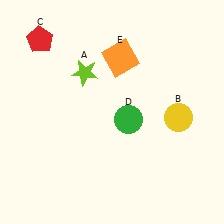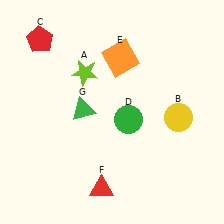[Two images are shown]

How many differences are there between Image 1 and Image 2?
There are 2 differences between the two images.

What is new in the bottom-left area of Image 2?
A red triangle (F) was added in the bottom-left area of Image 2.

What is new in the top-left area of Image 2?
A green triangle (G) was added in the top-left area of Image 2.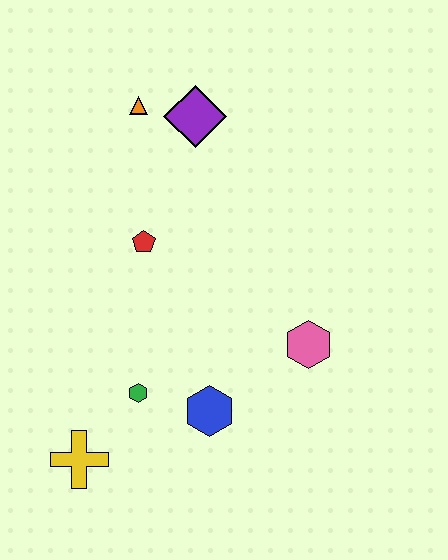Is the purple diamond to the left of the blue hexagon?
Yes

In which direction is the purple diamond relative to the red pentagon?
The purple diamond is above the red pentagon.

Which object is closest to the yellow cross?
The green hexagon is closest to the yellow cross.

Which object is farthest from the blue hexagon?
The orange triangle is farthest from the blue hexagon.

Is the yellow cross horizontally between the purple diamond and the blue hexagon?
No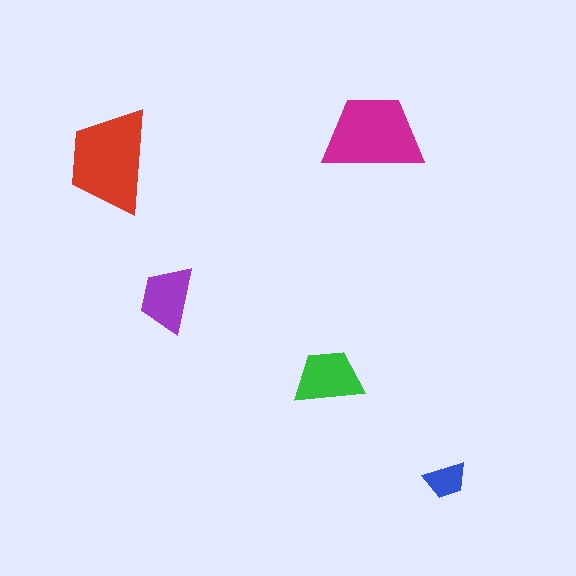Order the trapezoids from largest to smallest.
the red one, the magenta one, the green one, the purple one, the blue one.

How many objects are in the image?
There are 5 objects in the image.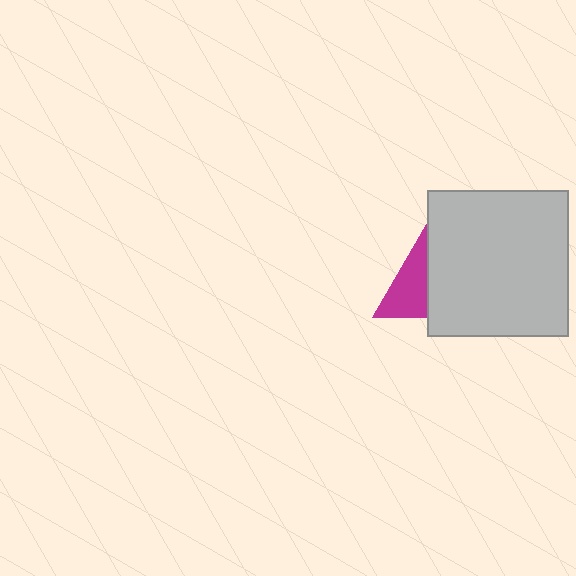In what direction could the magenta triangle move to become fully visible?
The magenta triangle could move left. That would shift it out from behind the light gray rectangle entirely.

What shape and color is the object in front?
The object in front is a light gray rectangle.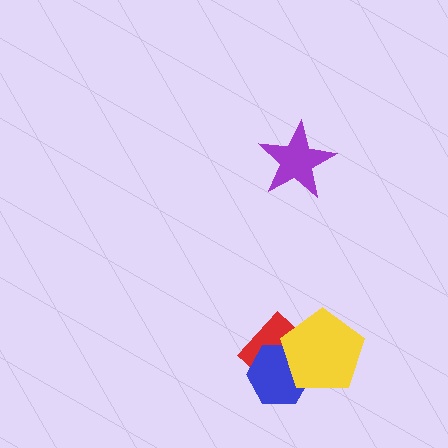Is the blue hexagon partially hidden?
Yes, it is partially covered by another shape.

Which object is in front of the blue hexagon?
The yellow pentagon is in front of the blue hexagon.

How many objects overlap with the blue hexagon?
2 objects overlap with the blue hexagon.